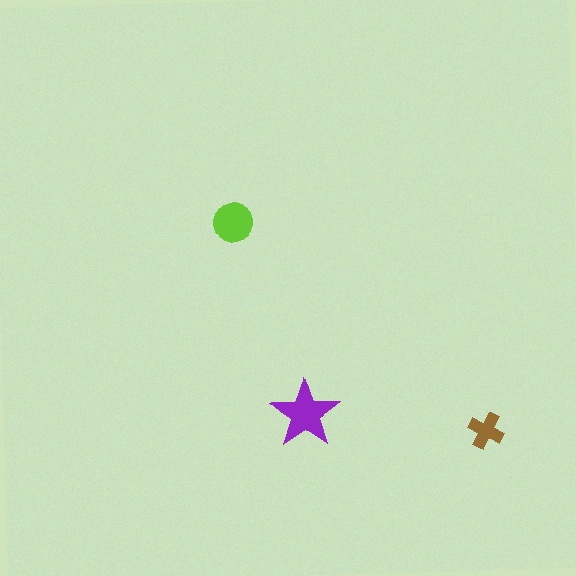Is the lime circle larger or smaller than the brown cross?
Larger.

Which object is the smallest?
The brown cross.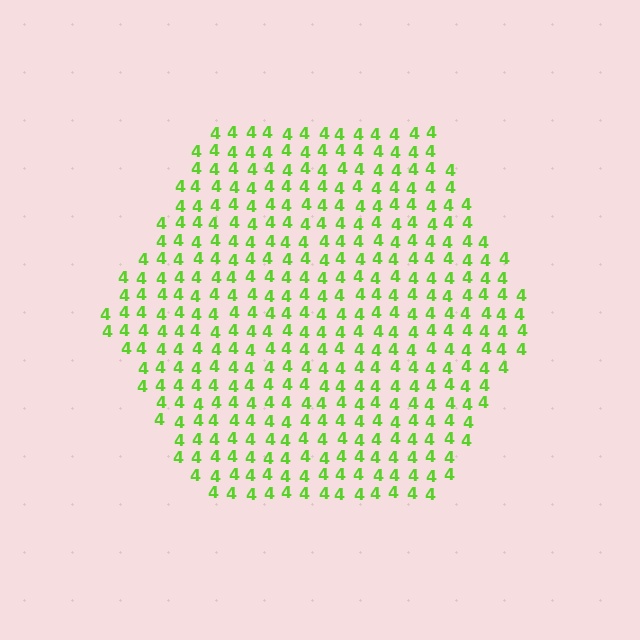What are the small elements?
The small elements are digit 4's.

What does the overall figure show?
The overall figure shows a hexagon.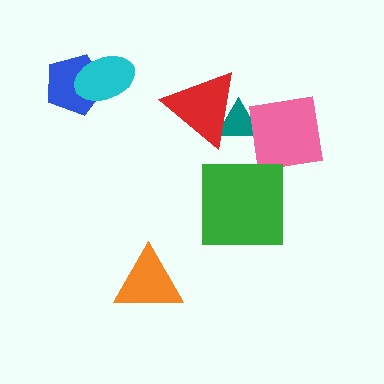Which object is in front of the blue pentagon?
The cyan ellipse is in front of the blue pentagon.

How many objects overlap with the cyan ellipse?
1 object overlaps with the cyan ellipse.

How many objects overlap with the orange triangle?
0 objects overlap with the orange triangle.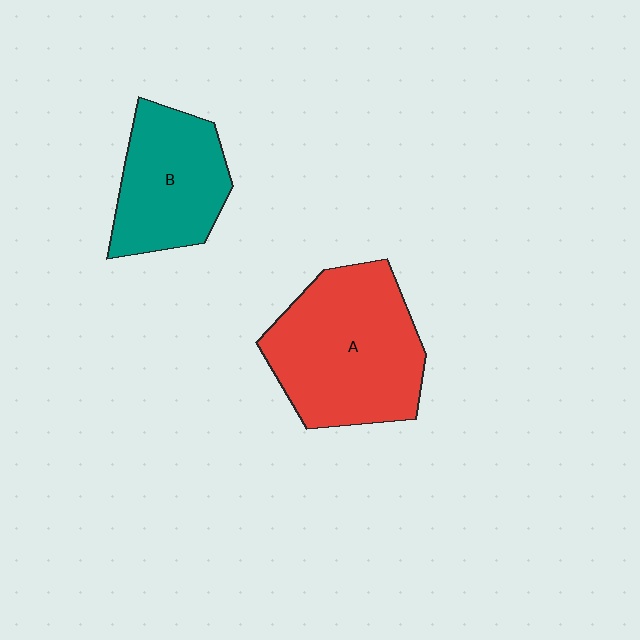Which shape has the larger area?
Shape A (red).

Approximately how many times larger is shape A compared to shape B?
Approximately 1.5 times.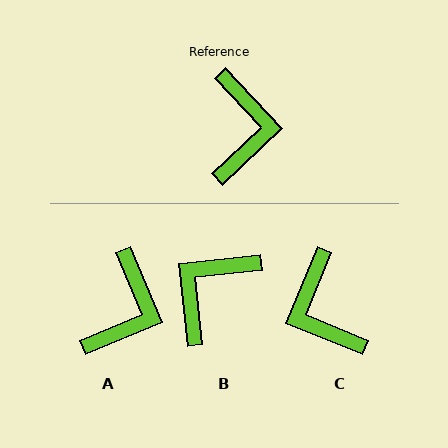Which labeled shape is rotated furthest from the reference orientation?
C, about 156 degrees away.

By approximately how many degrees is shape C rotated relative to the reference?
Approximately 156 degrees clockwise.